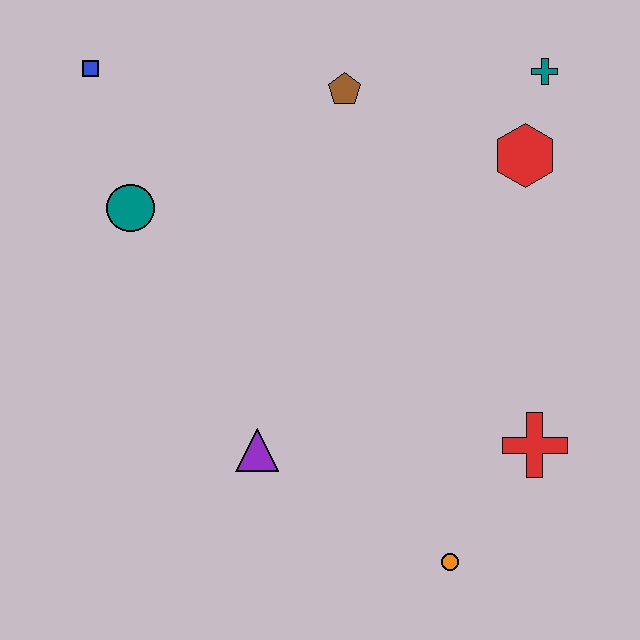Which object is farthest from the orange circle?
The blue square is farthest from the orange circle.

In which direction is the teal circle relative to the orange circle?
The teal circle is above the orange circle.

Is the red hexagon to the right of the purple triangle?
Yes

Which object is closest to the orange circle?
The red cross is closest to the orange circle.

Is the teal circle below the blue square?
Yes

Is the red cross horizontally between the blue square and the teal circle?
No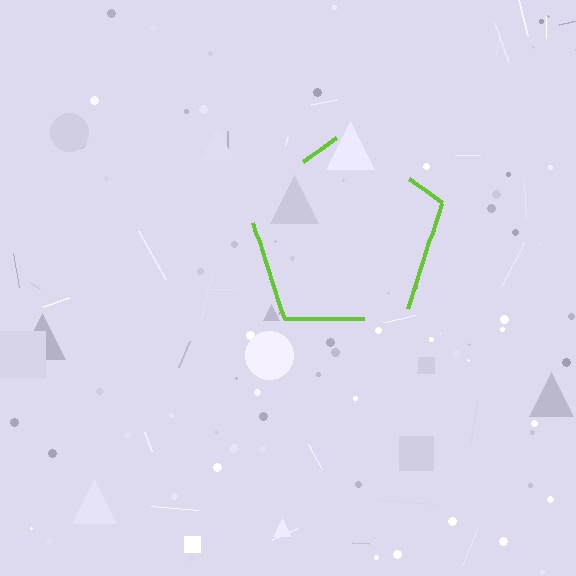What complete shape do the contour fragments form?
The contour fragments form a pentagon.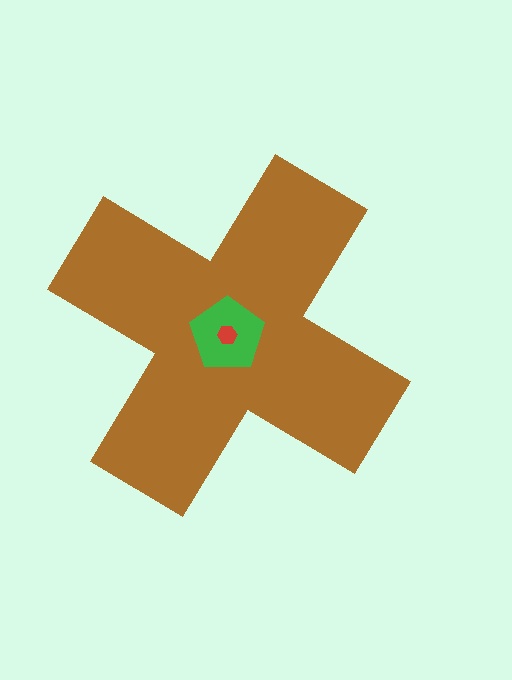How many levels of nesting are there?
3.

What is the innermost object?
The red hexagon.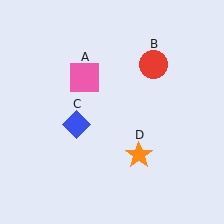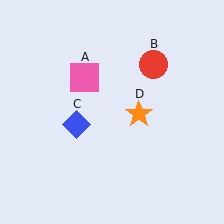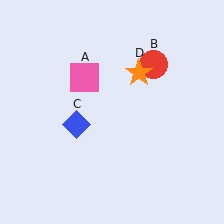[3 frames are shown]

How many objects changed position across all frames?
1 object changed position: orange star (object D).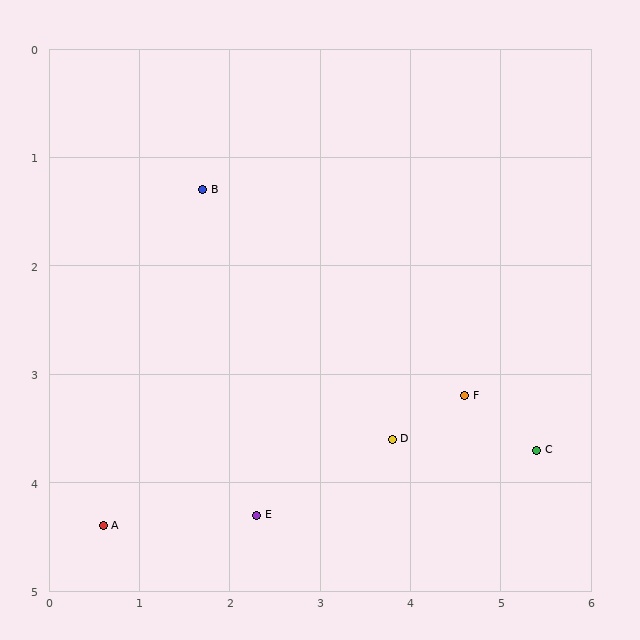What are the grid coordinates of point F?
Point F is at approximately (4.6, 3.2).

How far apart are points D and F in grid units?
Points D and F are about 0.9 grid units apart.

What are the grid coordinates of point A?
Point A is at approximately (0.6, 4.4).